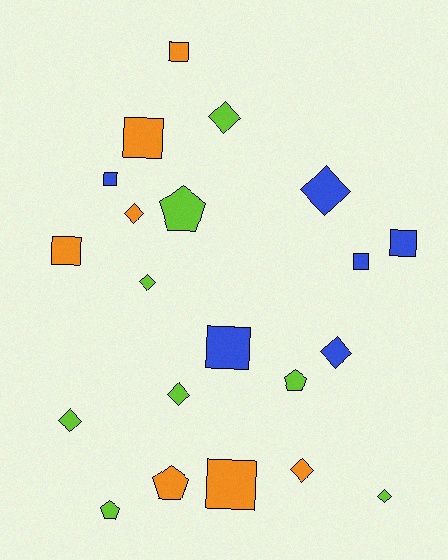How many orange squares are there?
There are 4 orange squares.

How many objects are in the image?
There are 21 objects.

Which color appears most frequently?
Lime, with 8 objects.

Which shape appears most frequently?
Diamond, with 9 objects.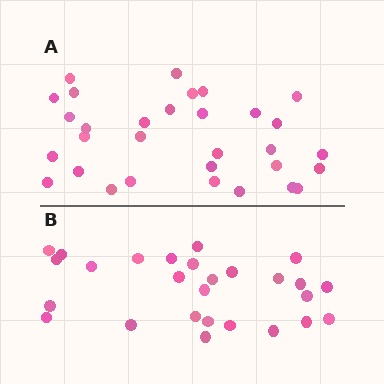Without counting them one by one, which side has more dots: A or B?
Region A (the top region) has more dots.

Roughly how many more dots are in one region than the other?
Region A has about 4 more dots than region B.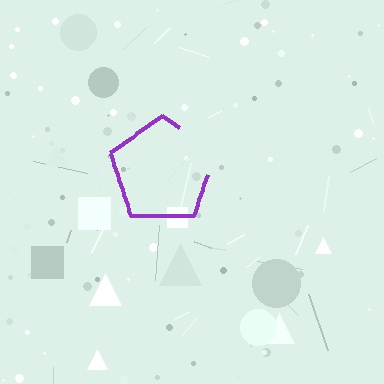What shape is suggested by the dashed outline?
The dashed outline suggests a pentagon.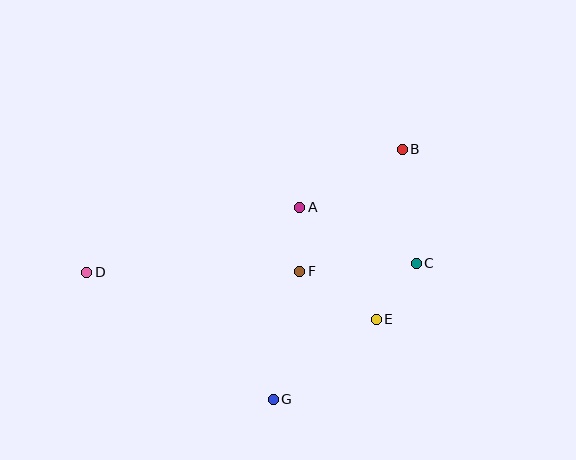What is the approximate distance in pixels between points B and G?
The distance between B and G is approximately 281 pixels.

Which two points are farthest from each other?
Points B and D are farthest from each other.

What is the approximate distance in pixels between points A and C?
The distance between A and C is approximately 129 pixels.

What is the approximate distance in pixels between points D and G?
The distance between D and G is approximately 226 pixels.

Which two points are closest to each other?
Points A and F are closest to each other.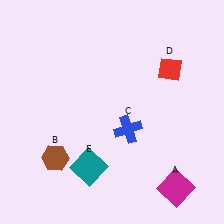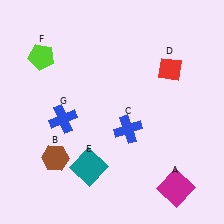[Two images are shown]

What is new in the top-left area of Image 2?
A lime pentagon (F) was added in the top-left area of Image 2.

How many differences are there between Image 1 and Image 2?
There are 2 differences between the two images.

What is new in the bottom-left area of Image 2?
A blue cross (G) was added in the bottom-left area of Image 2.